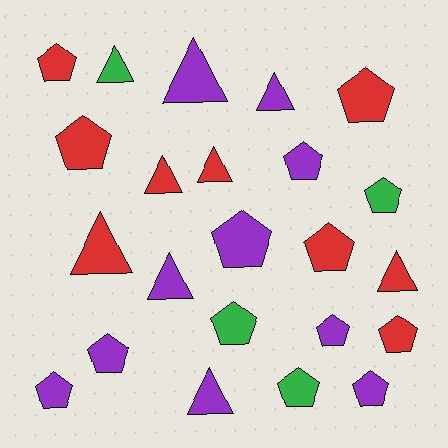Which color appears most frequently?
Purple, with 10 objects.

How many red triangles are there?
There are 4 red triangles.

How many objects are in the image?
There are 23 objects.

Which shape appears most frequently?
Pentagon, with 14 objects.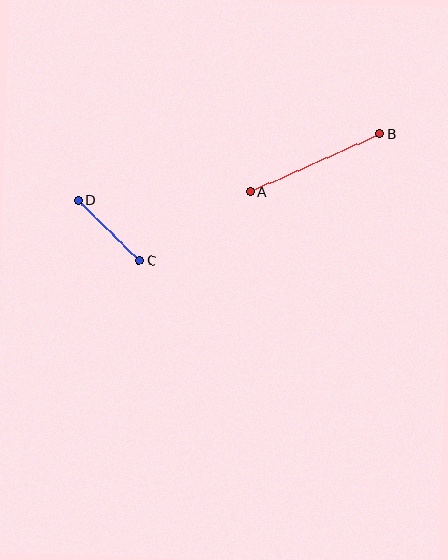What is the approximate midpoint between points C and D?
The midpoint is at approximately (109, 230) pixels.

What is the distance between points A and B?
The distance is approximately 142 pixels.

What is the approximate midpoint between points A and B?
The midpoint is at approximately (315, 163) pixels.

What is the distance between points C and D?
The distance is approximately 86 pixels.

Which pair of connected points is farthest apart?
Points A and B are farthest apart.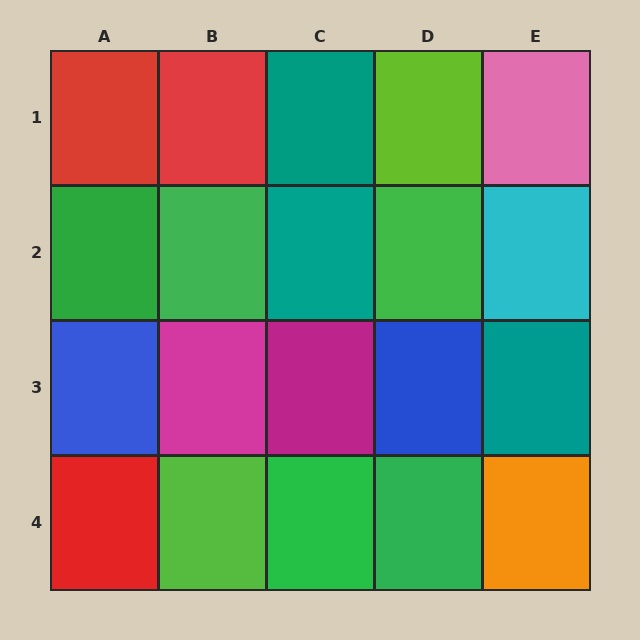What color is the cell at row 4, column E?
Orange.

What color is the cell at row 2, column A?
Green.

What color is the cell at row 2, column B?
Green.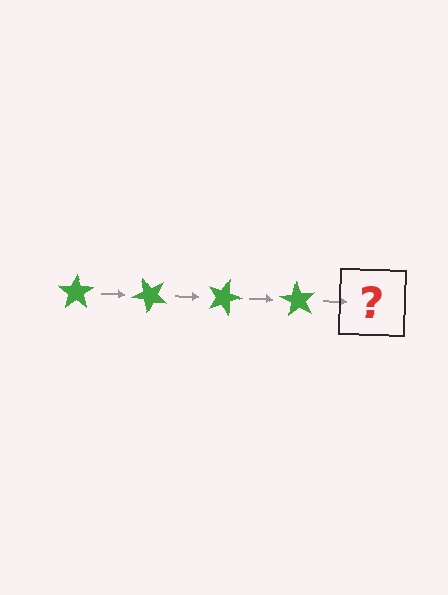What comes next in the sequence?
The next element should be a green star rotated 180 degrees.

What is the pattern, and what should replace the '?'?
The pattern is that the star rotates 45 degrees each step. The '?' should be a green star rotated 180 degrees.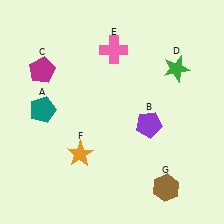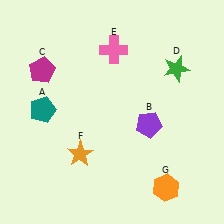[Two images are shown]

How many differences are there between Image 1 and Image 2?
There is 1 difference between the two images.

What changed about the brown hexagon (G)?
In Image 1, G is brown. In Image 2, it changed to orange.